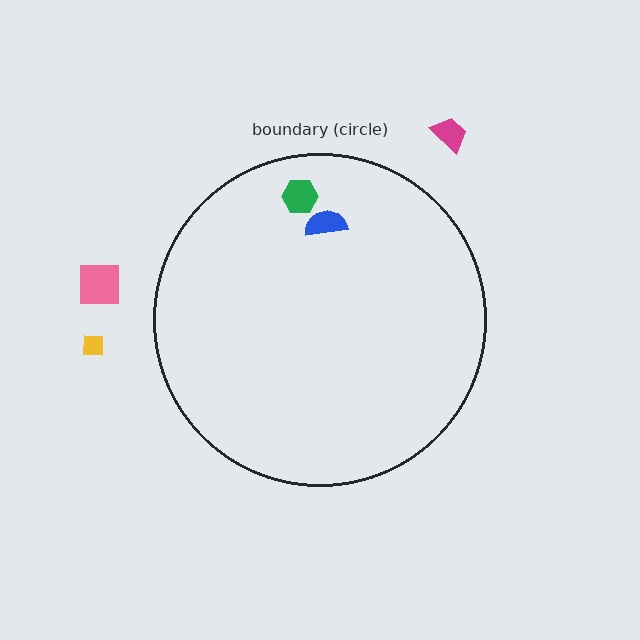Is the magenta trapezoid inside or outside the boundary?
Outside.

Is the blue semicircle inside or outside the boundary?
Inside.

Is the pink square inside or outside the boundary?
Outside.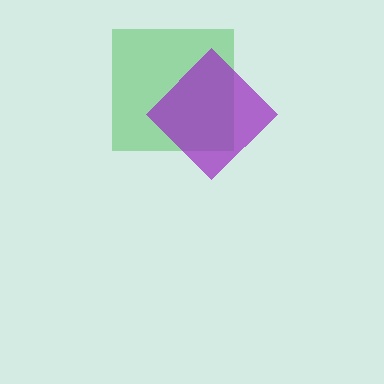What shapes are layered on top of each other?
The layered shapes are: a green square, a purple diamond.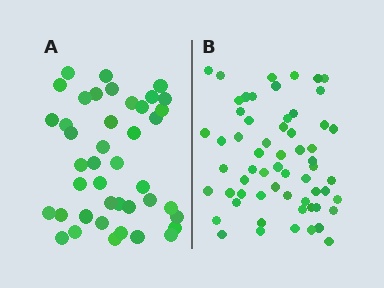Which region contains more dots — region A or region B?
Region B (the right region) has more dots.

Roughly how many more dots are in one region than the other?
Region B has approximately 20 more dots than region A.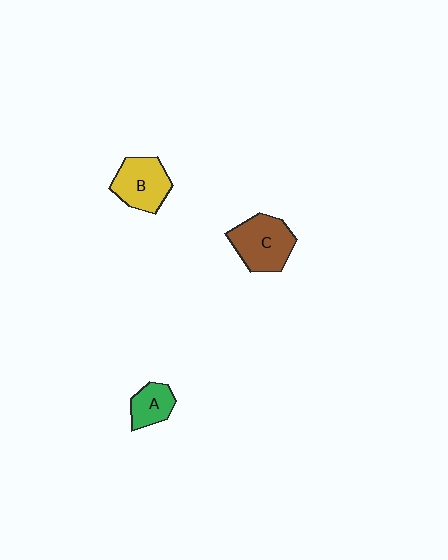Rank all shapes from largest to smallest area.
From largest to smallest: C (brown), B (yellow), A (green).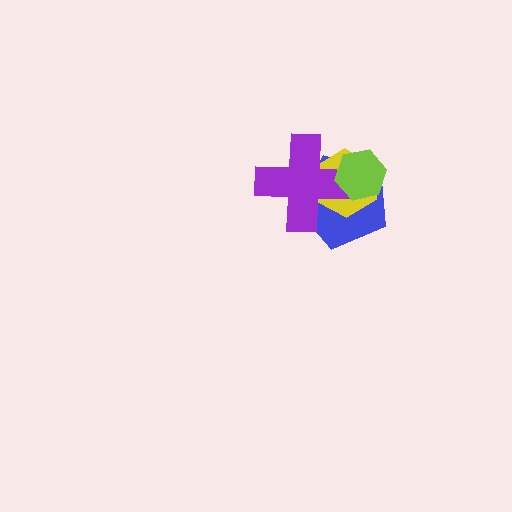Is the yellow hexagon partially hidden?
Yes, it is partially covered by another shape.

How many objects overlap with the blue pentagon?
3 objects overlap with the blue pentagon.